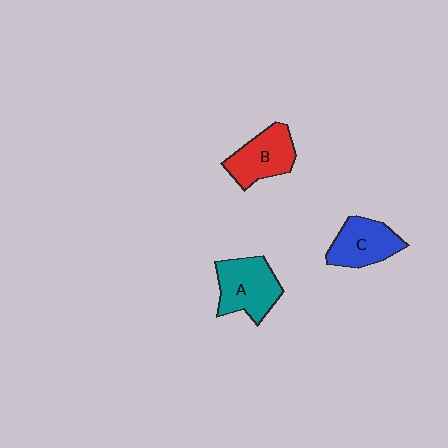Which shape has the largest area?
Shape A (teal).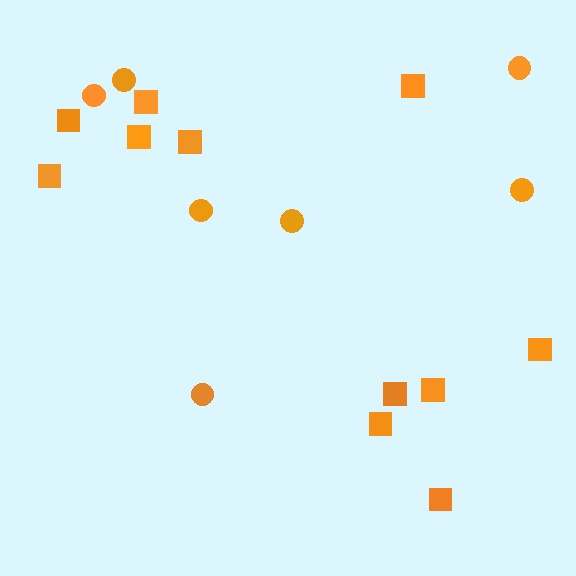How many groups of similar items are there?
There are 2 groups: one group of circles (7) and one group of squares (11).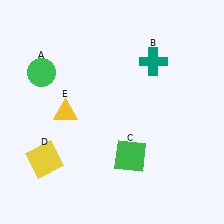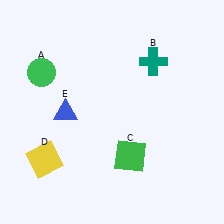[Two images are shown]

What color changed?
The triangle (E) changed from yellow in Image 1 to blue in Image 2.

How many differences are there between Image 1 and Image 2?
There is 1 difference between the two images.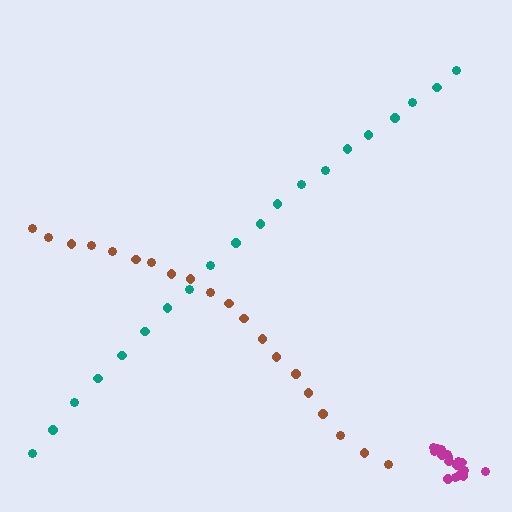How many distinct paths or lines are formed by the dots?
There are 3 distinct paths.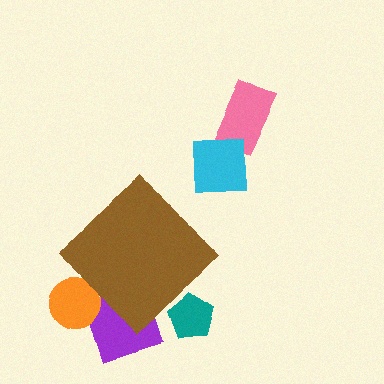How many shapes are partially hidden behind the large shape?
3 shapes are partially hidden.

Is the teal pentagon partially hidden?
Yes, the teal pentagon is partially hidden behind the brown diamond.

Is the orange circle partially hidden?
Yes, the orange circle is partially hidden behind the brown diamond.